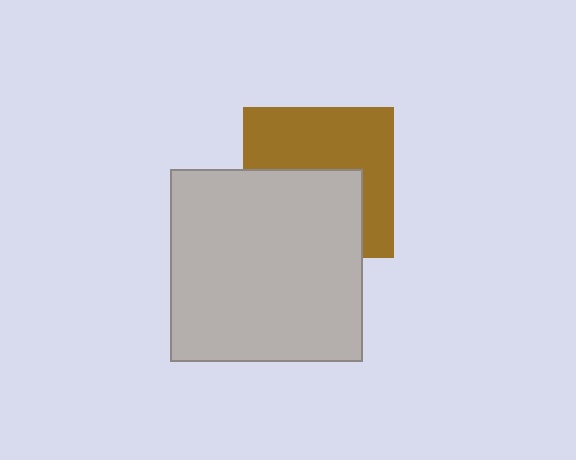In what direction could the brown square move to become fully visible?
The brown square could move up. That would shift it out from behind the light gray square entirely.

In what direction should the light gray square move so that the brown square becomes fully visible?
The light gray square should move down. That is the shortest direction to clear the overlap and leave the brown square fully visible.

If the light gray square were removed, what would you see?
You would see the complete brown square.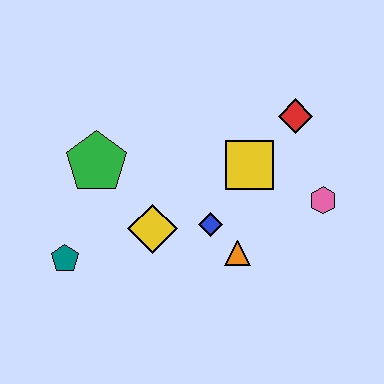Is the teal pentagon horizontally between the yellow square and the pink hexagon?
No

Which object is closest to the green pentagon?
The yellow diamond is closest to the green pentagon.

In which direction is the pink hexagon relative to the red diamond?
The pink hexagon is below the red diamond.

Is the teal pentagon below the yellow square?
Yes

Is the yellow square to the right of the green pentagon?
Yes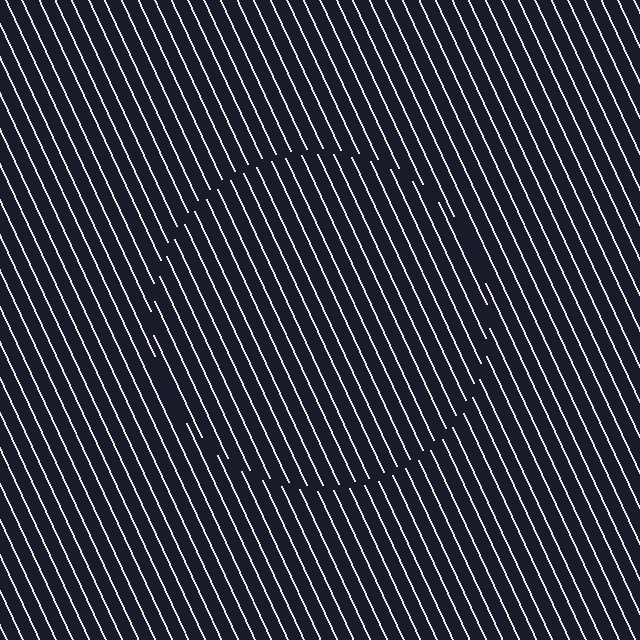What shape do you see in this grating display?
An illusory circle. The interior of the shape contains the same grating, shifted by half a period — the contour is defined by the phase discontinuity where line-ends from the inner and outer gratings abut.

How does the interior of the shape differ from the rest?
The interior of the shape contains the same grating, shifted by half a period — the contour is defined by the phase discontinuity where line-ends from the inner and outer gratings abut.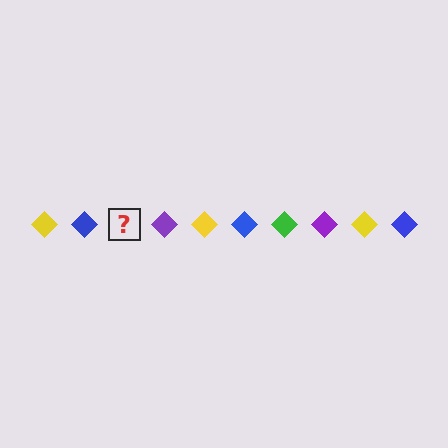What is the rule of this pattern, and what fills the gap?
The rule is that the pattern cycles through yellow, blue, green, purple diamonds. The gap should be filled with a green diamond.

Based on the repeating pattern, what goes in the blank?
The blank should be a green diamond.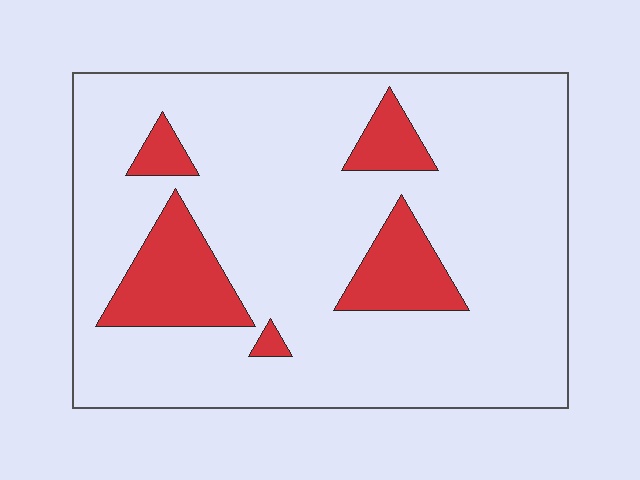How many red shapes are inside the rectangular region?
5.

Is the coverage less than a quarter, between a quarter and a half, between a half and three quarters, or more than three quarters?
Less than a quarter.